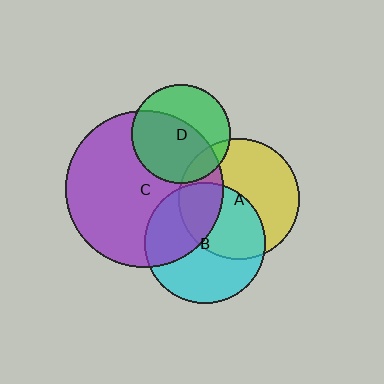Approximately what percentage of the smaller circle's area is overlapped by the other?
Approximately 25%.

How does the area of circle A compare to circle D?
Approximately 1.5 times.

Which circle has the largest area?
Circle C (purple).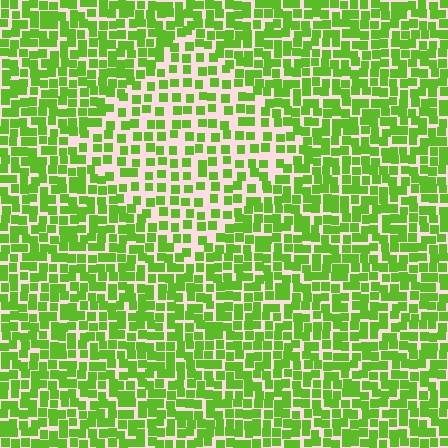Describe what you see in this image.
The image contains small lime elements arranged at two different densities. A diamond-shaped region is visible where the elements are less densely packed than the surrounding area.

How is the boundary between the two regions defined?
The boundary is defined by a change in element density (approximately 1.8x ratio). All elements are the same color, size, and shape.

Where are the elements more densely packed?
The elements are more densely packed outside the diamond boundary.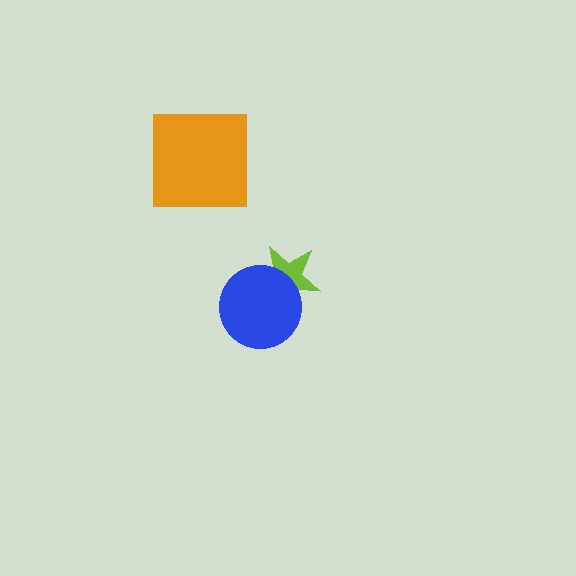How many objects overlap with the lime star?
1 object overlaps with the lime star.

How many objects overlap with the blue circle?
1 object overlaps with the blue circle.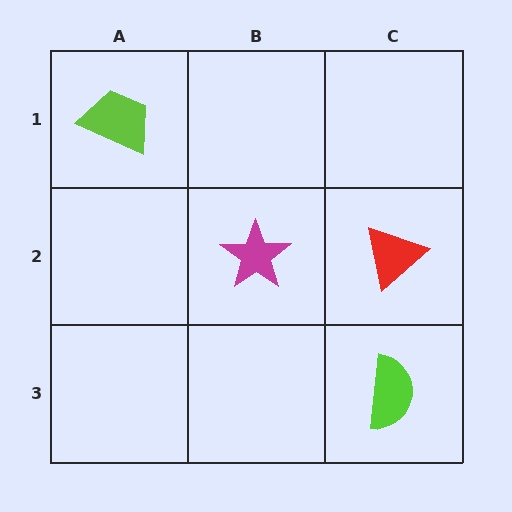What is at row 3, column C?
A lime semicircle.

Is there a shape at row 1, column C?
No, that cell is empty.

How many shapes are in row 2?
2 shapes.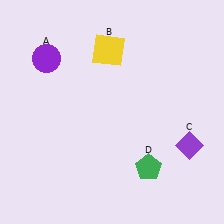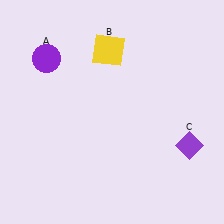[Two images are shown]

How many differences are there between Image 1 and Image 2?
There is 1 difference between the two images.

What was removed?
The green pentagon (D) was removed in Image 2.